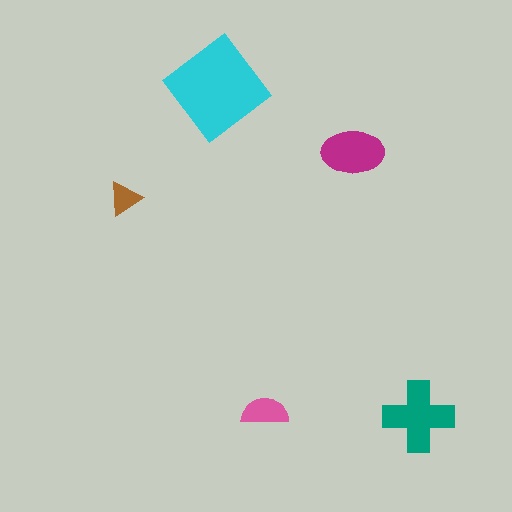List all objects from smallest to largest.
The brown triangle, the pink semicircle, the magenta ellipse, the teal cross, the cyan diamond.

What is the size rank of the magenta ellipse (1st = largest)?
3rd.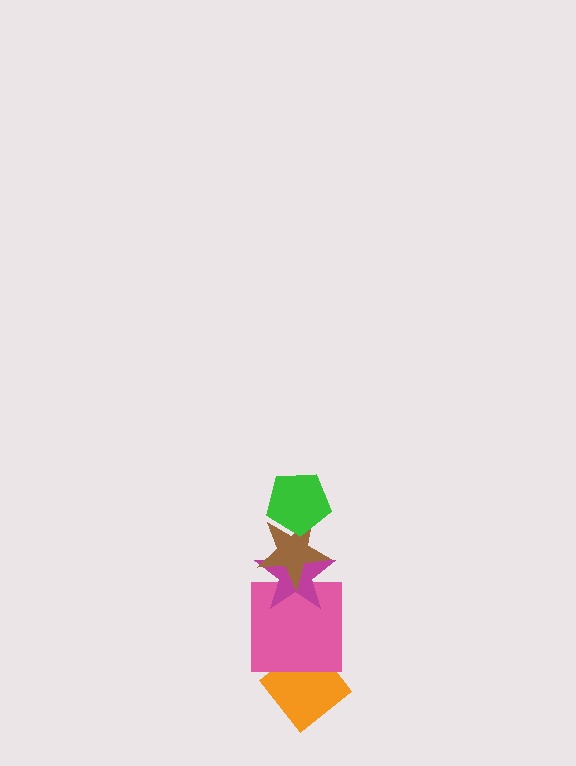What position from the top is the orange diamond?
The orange diamond is 5th from the top.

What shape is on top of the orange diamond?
The pink square is on top of the orange diamond.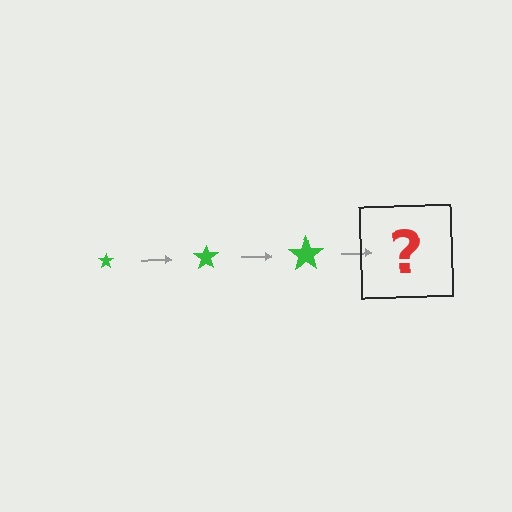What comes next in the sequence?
The next element should be a green star, larger than the previous one.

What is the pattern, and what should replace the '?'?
The pattern is that the star gets progressively larger each step. The '?' should be a green star, larger than the previous one.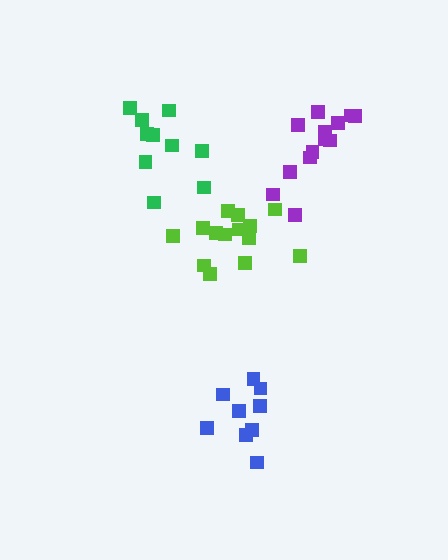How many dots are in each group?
Group 1: 14 dots, Group 2: 9 dots, Group 3: 13 dots, Group 4: 10 dots (46 total).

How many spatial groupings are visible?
There are 4 spatial groupings.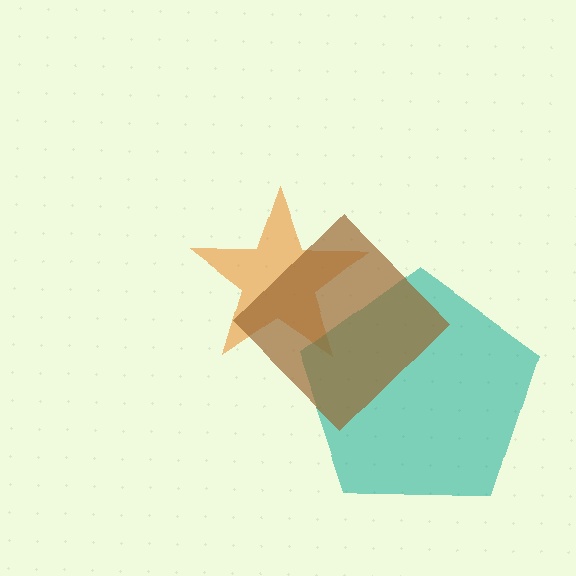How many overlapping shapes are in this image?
There are 3 overlapping shapes in the image.